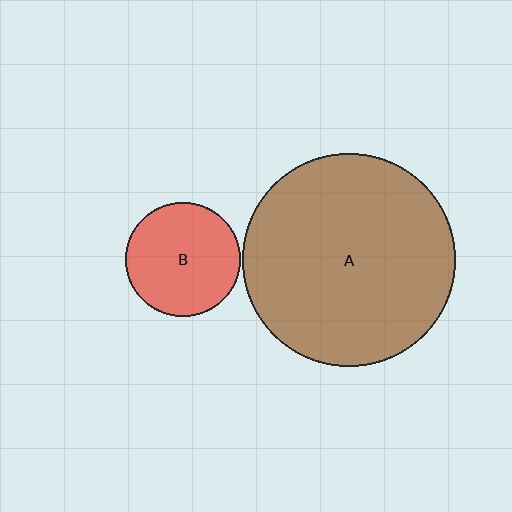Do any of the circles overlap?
No, none of the circles overlap.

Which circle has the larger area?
Circle A (brown).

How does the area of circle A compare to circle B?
Approximately 3.5 times.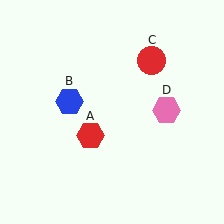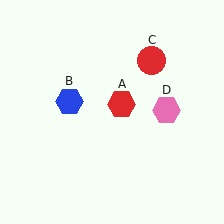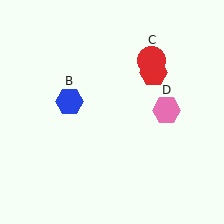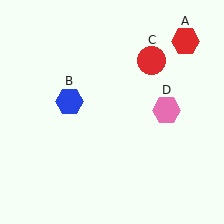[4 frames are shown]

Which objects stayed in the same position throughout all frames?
Blue hexagon (object B) and red circle (object C) and pink hexagon (object D) remained stationary.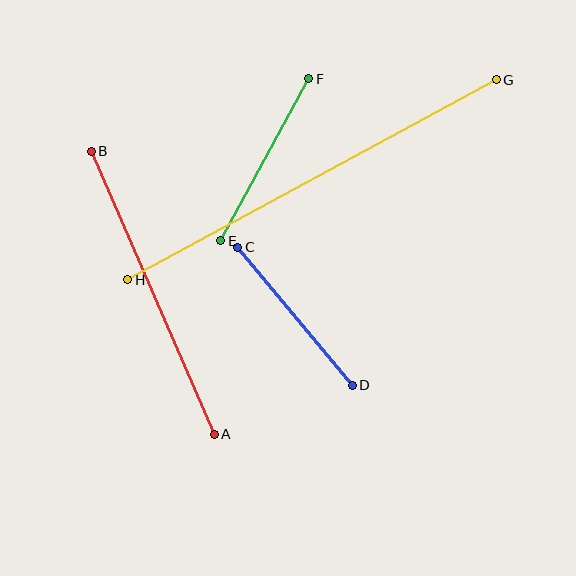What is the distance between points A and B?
The distance is approximately 308 pixels.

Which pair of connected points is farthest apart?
Points G and H are farthest apart.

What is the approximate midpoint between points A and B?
The midpoint is at approximately (153, 293) pixels.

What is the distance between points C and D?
The distance is approximately 179 pixels.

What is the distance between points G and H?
The distance is approximately 419 pixels.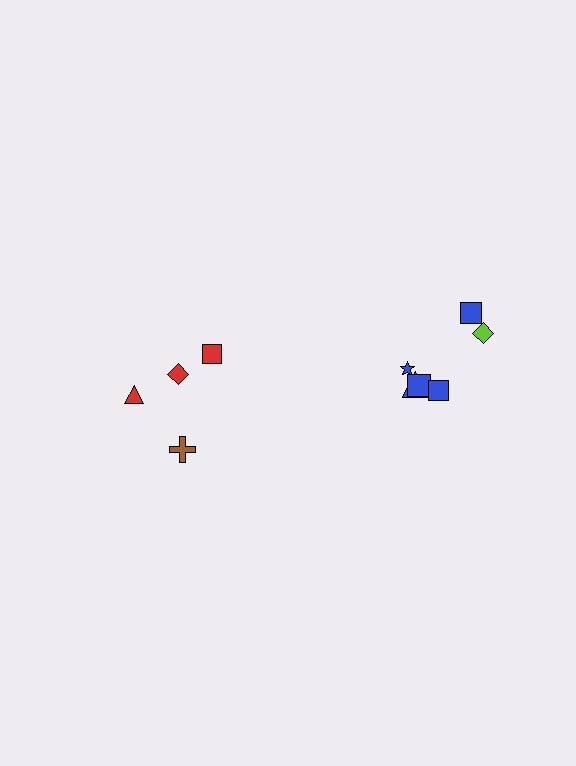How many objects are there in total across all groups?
There are 10 objects.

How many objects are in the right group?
There are 6 objects.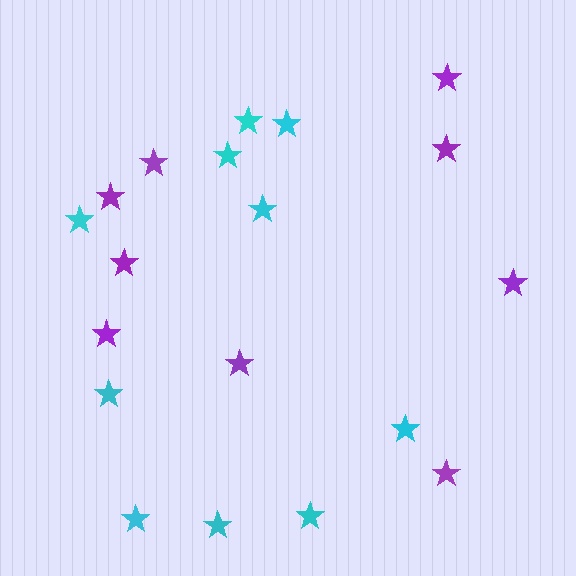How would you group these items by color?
There are 2 groups: one group of purple stars (9) and one group of cyan stars (10).